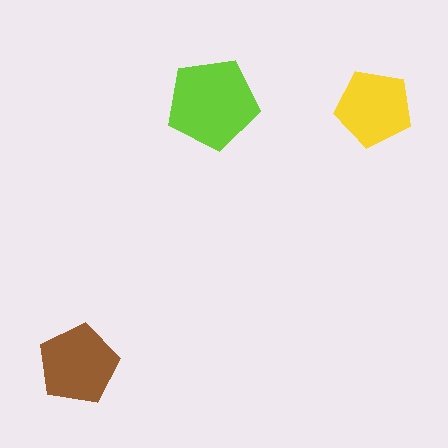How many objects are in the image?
There are 3 objects in the image.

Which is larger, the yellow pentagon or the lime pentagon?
The lime one.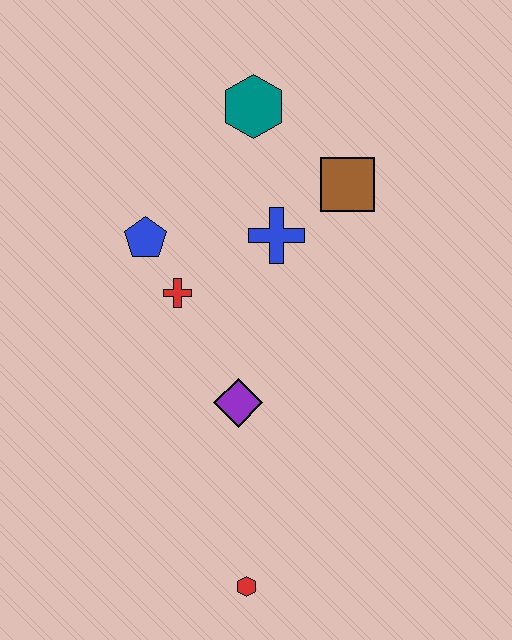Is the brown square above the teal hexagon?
No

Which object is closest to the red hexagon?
The purple diamond is closest to the red hexagon.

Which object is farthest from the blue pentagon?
The red hexagon is farthest from the blue pentagon.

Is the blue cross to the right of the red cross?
Yes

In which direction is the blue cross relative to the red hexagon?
The blue cross is above the red hexagon.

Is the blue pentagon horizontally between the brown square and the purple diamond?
No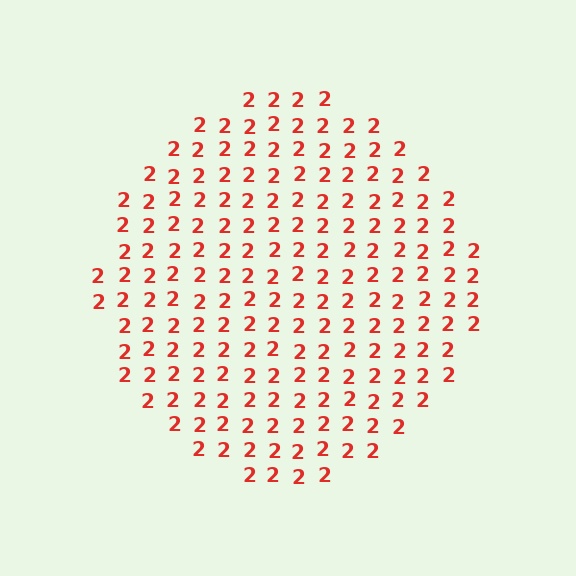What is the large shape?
The large shape is a circle.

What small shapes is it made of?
It is made of small digit 2's.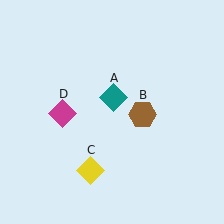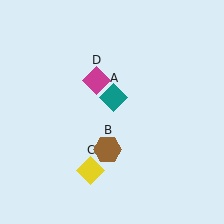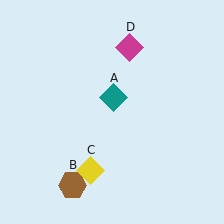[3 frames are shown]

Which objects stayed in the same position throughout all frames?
Teal diamond (object A) and yellow diamond (object C) remained stationary.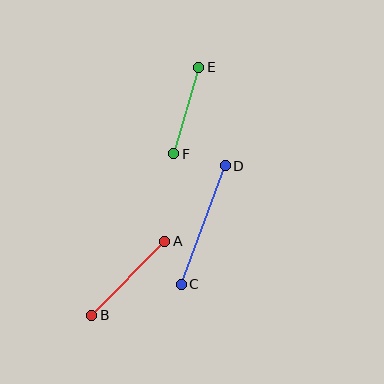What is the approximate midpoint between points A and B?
The midpoint is at approximately (128, 278) pixels.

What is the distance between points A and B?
The distance is approximately 104 pixels.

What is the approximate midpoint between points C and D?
The midpoint is at approximately (203, 225) pixels.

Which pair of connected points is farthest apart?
Points C and D are farthest apart.